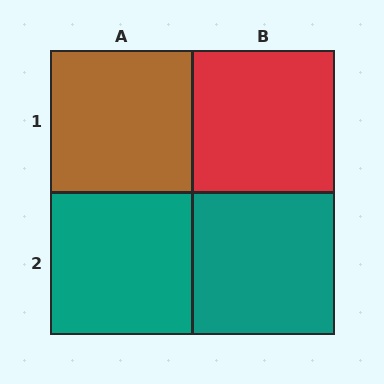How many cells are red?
1 cell is red.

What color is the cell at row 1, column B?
Red.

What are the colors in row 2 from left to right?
Teal, teal.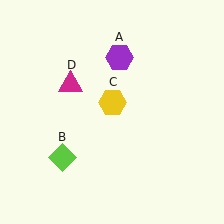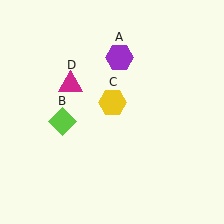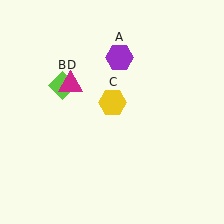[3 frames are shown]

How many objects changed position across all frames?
1 object changed position: lime diamond (object B).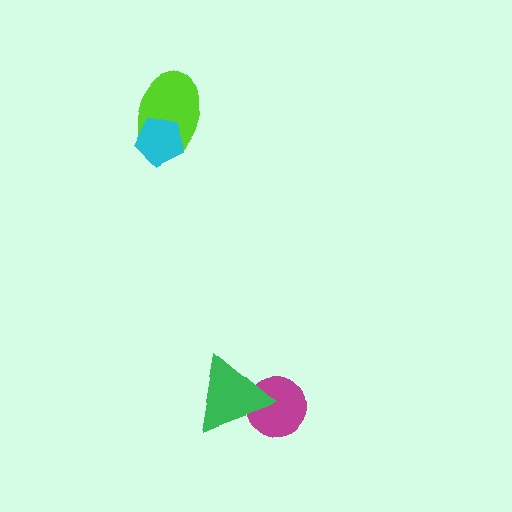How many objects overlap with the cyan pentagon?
1 object overlaps with the cyan pentagon.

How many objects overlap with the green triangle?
1 object overlaps with the green triangle.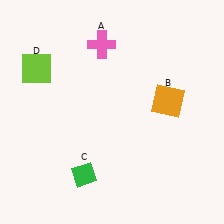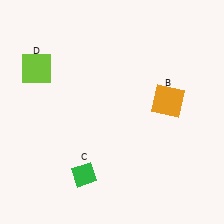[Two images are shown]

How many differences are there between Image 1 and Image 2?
There is 1 difference between the two images.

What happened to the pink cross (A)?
The pink cross (A) was removed in Image 2. It was in the top-left area of Image 1.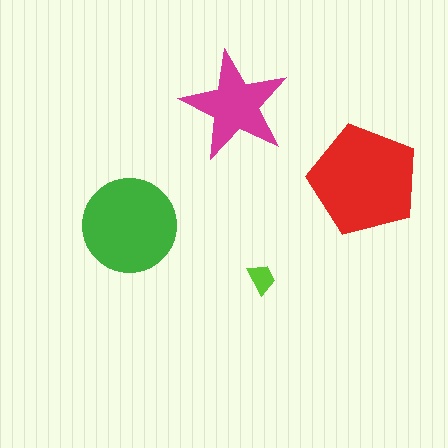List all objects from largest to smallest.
The red pentagon, the green circle, the magenta star, the lime trapezoid.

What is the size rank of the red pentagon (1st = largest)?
1st.